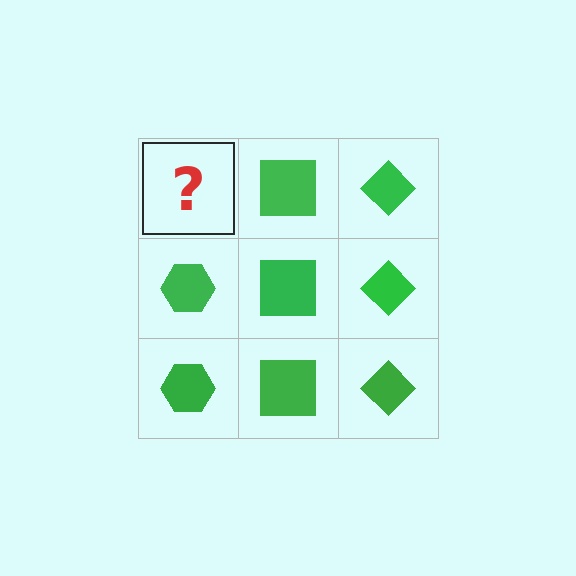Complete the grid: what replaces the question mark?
The question mark should be replaced with a green hexagon.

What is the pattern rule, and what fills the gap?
The rule is that each column has a consistent shape. The gap should be filled with a green hexagon.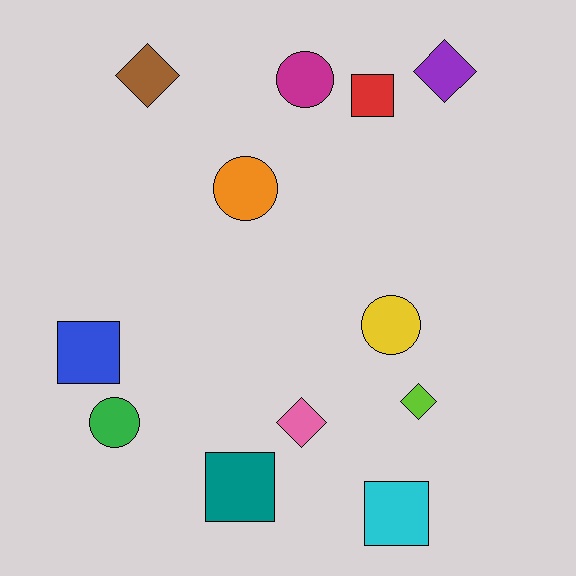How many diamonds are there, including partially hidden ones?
There are 4 diamonds.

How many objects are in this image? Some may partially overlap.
There are 12 objects.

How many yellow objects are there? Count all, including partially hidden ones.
There is 1 yellow object.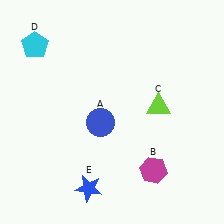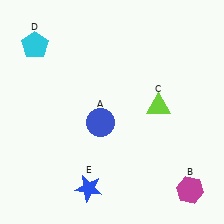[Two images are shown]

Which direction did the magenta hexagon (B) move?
The magenta hexagon (B) moved right.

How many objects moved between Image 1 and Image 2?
1 object moved between the two images.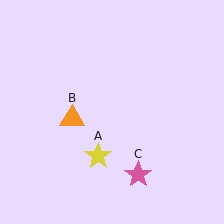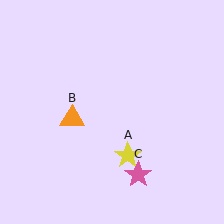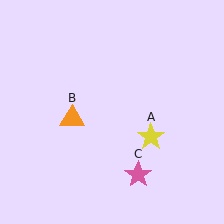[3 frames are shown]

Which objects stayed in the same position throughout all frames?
Orange triangle (object B) and pink star (object C) remained stationary.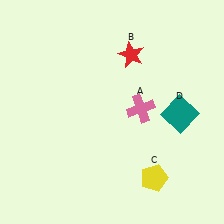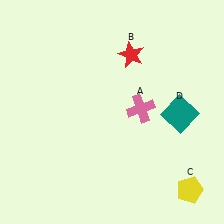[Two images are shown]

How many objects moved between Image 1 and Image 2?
1 object moved between the two images.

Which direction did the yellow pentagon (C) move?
The yellow pentagon (C) moved right.